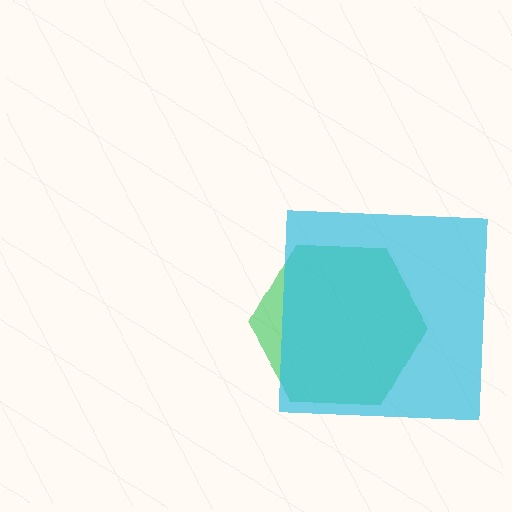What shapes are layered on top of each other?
The layered shapes are: a green hexagon, a cyan square.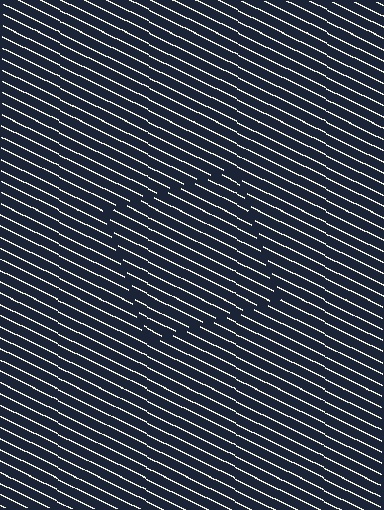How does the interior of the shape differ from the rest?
The interior of the shape contains the same grating, shifted by half a period — the contour is defined by the phase discontinuity where line-ends from the inner and outer gratings abut.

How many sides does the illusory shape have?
4 sides — the line-ends trace a square.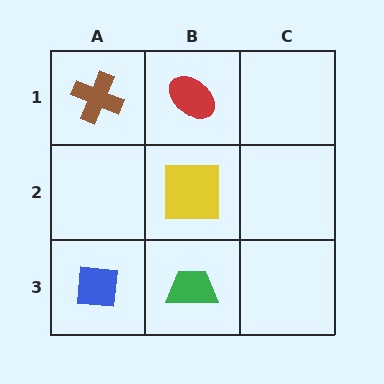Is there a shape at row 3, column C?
No, that cell is empty.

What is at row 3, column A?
A blue square.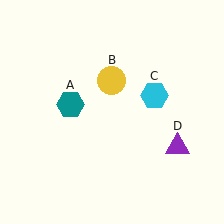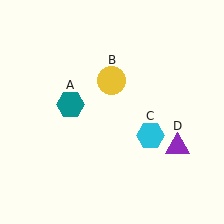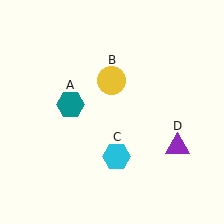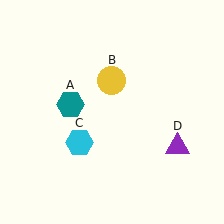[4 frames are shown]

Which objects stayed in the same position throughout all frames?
Teal hexagon (object A) and yellow circle (object B) and purple triangle (object D) remained stationary.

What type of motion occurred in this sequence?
The cyan hexagon (object C) rotated clockwise around the center of the scene.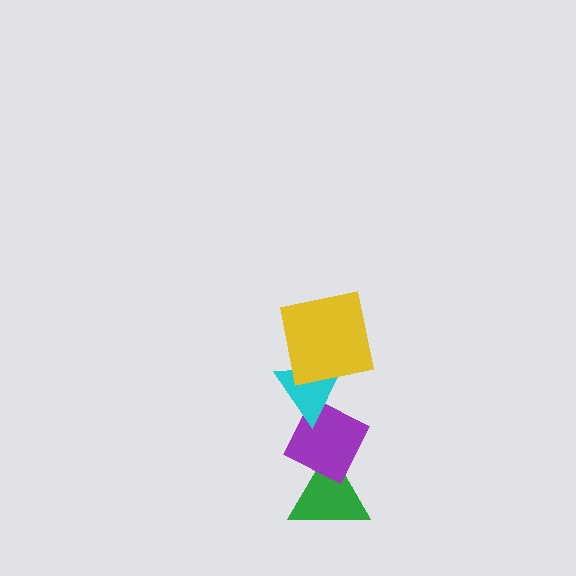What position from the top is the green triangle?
The green triangle is 4th from the top.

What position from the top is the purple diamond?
The purple diamond is 3rd from the top.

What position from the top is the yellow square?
The yellow square is 1st from the top.